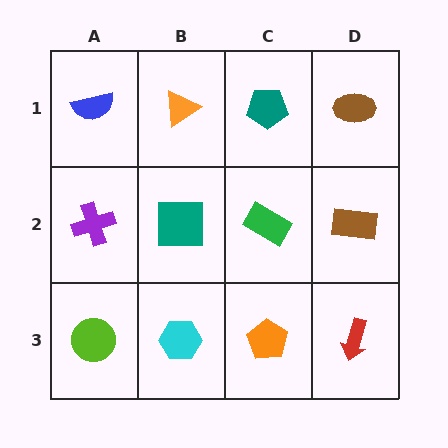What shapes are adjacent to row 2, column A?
A blue semicircle (row 1, column A), a lime circle (row 3, column A), a teal square (row 2, column B).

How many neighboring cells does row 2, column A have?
3.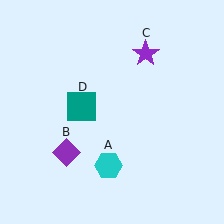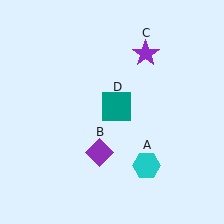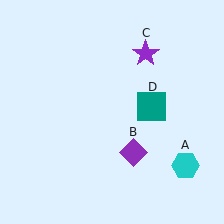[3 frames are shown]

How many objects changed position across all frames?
3 objects changed position: cyan hexagon (object A), purple diamond (object B), teal square (object D).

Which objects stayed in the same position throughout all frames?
Purple star (object C) remained stationary.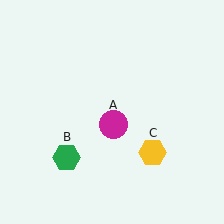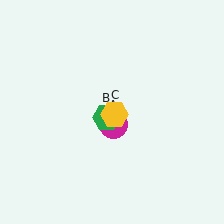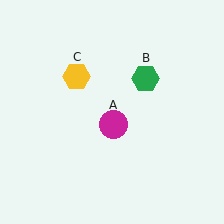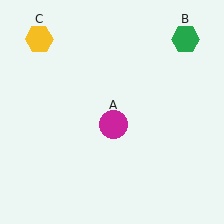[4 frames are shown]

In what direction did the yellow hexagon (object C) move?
The yellow hexagon (object C) moved up and to the left.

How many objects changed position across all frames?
2 objects changed position: green hexagon (object B), yellow hexagon (object C).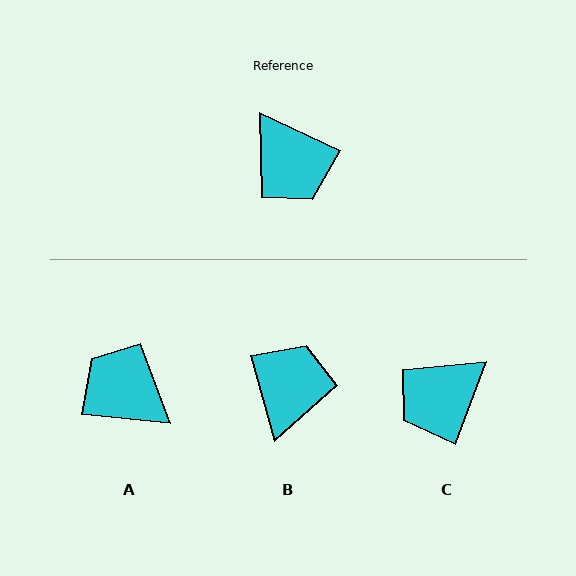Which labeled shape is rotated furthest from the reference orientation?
A, about 161 degrees away.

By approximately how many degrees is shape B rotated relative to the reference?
Approximately 130 degrees counter-clockwise.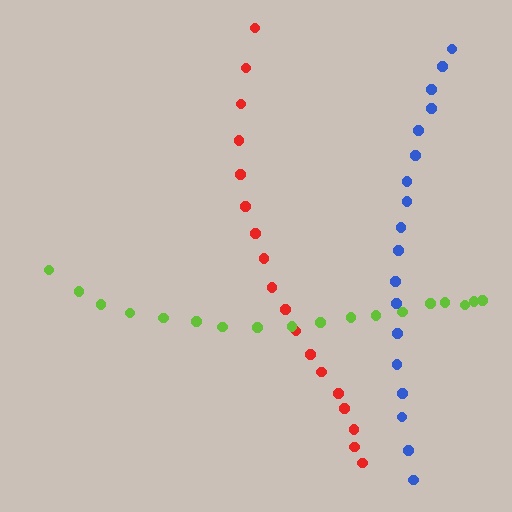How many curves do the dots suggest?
There are 3 distinct paths.